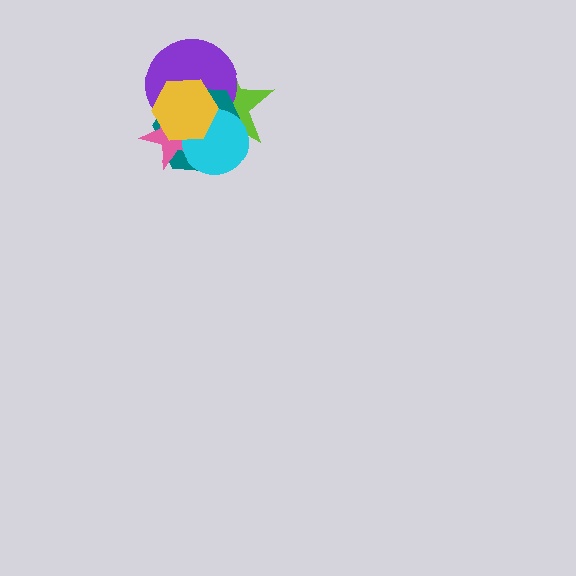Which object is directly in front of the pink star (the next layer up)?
The cyan circle is directly in front of the pink star.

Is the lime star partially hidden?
Yes, it is partially covered by another shape.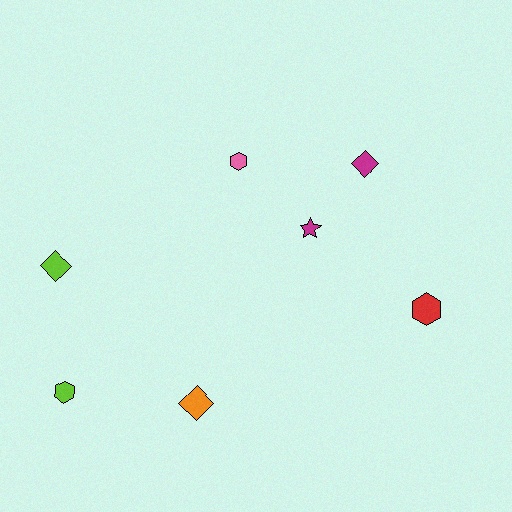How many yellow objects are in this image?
There are no yellow objects.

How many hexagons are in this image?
There are 3 hexagons.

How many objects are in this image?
There are 7 objects.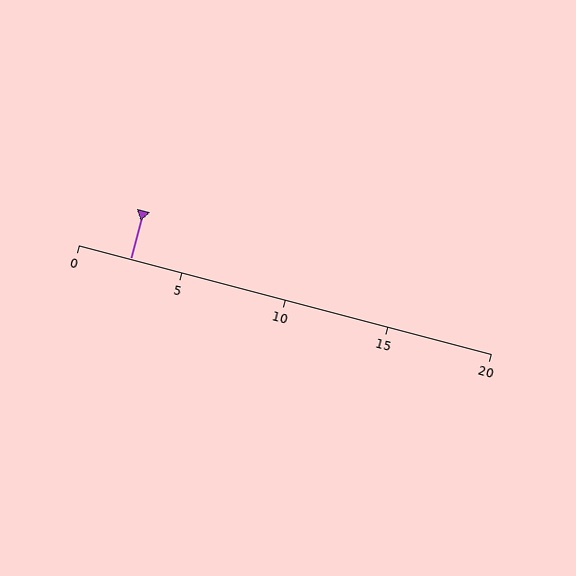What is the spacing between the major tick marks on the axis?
The major ticks are spaced 5 apart.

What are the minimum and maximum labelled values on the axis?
The axis runs from 0 to 20.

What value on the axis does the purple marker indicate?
The marker indicates approximately 2.5.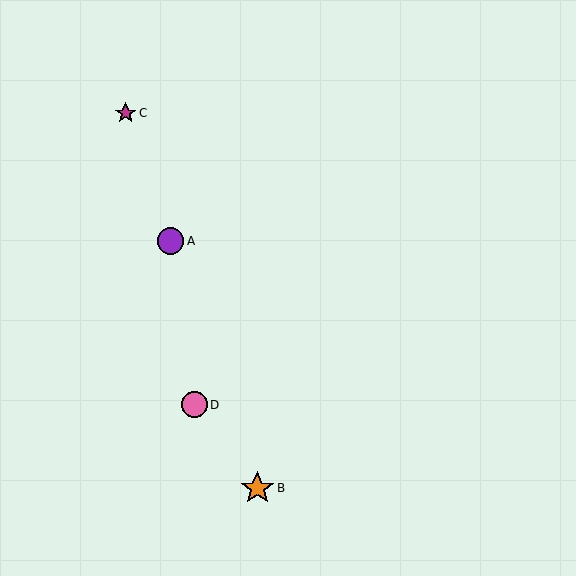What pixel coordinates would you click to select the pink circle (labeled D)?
Click at (194, 405) to select the pink circle D.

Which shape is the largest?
The orange star (labeled B) is the largest.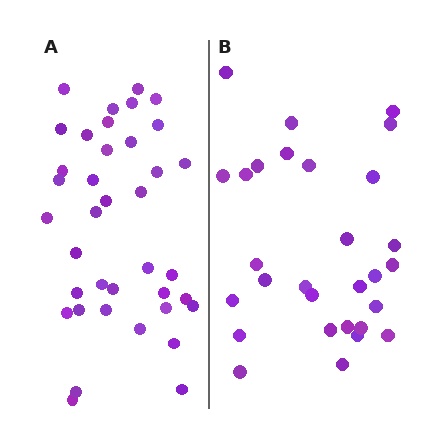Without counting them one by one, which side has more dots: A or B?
Region A (the left region) has more dots.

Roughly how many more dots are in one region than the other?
Region A has roughly 8 or so more dots than region B.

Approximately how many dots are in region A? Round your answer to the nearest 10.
About 40 dots. (The exact count is 38, which rounds to 40.)